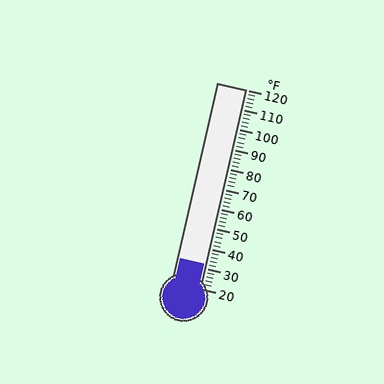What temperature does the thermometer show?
The thermometer shows approximately 32°F.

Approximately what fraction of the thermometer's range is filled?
The thermometer is filled to approximately 10% of its range.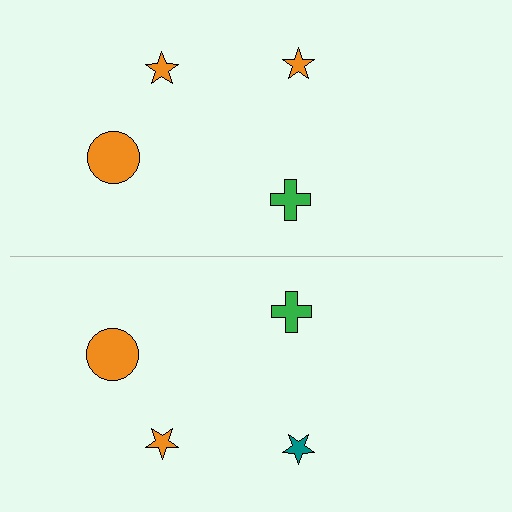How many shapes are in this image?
There are 8 shapes in this image.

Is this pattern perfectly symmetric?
No, the pattern is not perfectly symmetric. The teal star on the bottom side breaks the symmetry — its mirror counterpart is orange.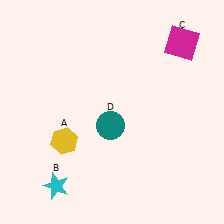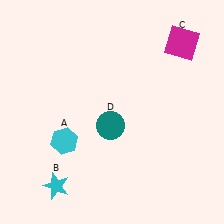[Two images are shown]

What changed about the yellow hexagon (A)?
In Image 1, A is yellow. In Image 2, it changed to cyan.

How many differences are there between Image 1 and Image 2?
There is 1 difference between the two images.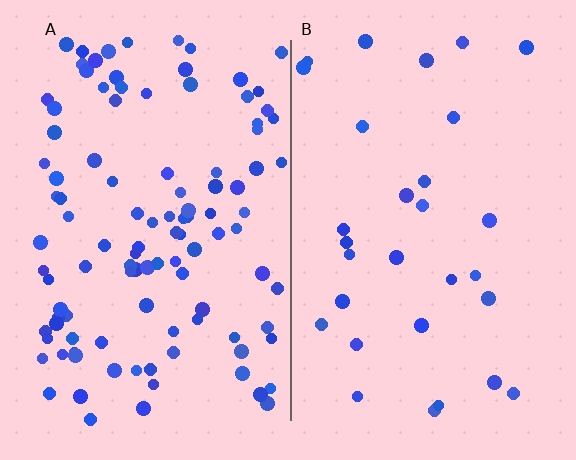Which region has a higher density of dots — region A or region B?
A (the left).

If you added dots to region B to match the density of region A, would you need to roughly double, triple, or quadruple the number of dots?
Approximately quadruple.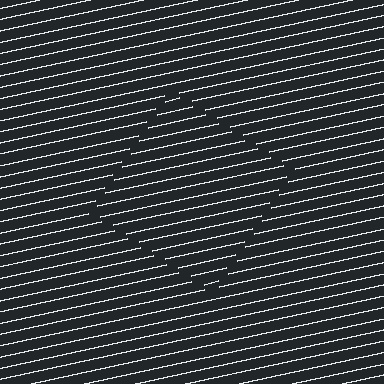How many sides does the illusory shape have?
4 sides — the line-ends trace a square.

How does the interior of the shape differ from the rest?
The interior of the shape contains the same grating, shifted by half a period — the contour is defined by the phase discontinuity where line-ends from the inner and outer gratings abut.